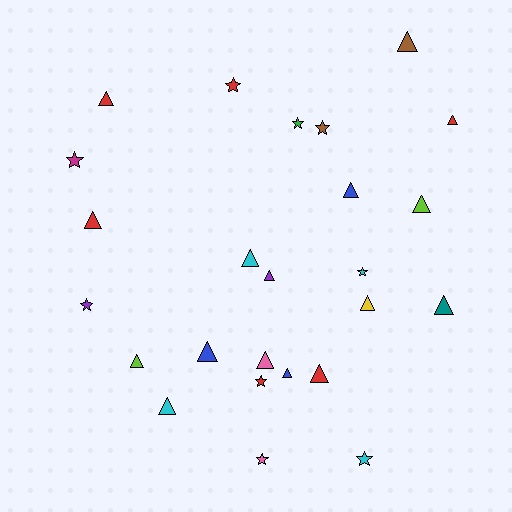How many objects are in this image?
There are 25 objects.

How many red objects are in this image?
There are 6 red objects.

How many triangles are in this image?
There are 16 triangles.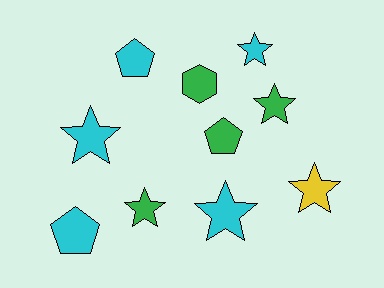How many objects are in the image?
There are 10 objects.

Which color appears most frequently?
Cyan, with 5 objects.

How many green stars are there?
There are 2 green stars.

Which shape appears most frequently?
Star, with 6 objects.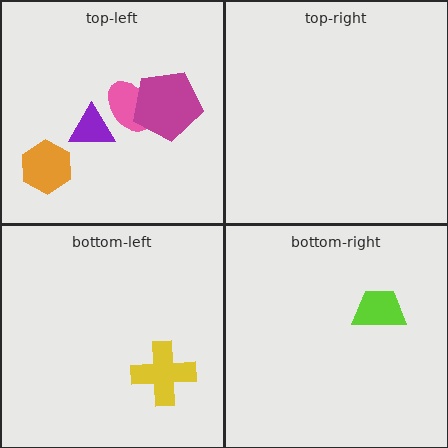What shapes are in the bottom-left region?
The yellow cross.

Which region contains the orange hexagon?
The top-left region.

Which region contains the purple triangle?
The top-left region.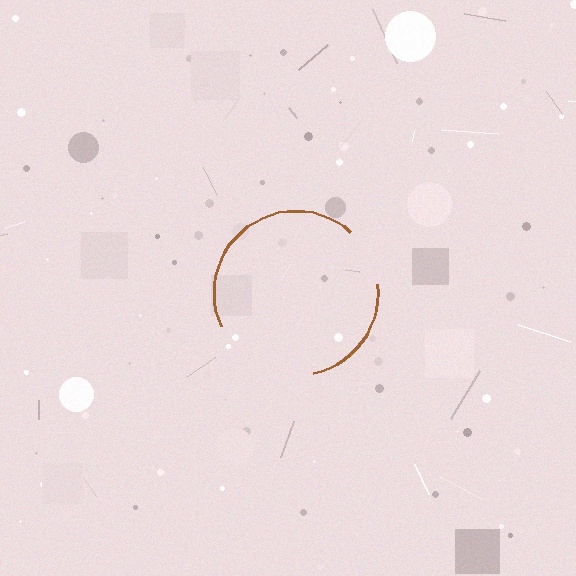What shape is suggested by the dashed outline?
The dashed outline suggests a circle.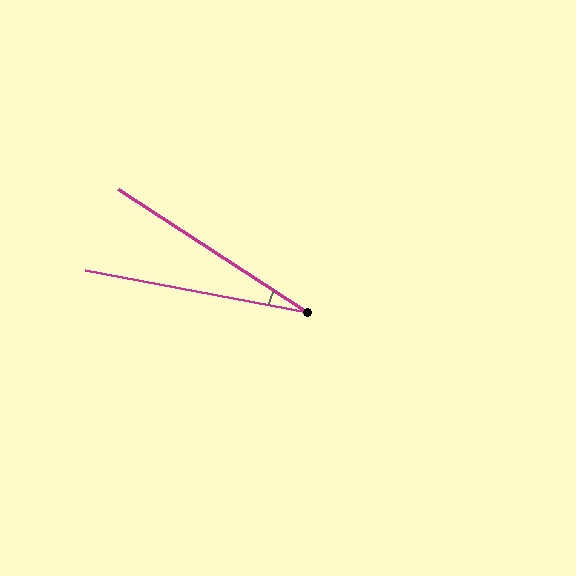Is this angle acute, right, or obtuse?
It is acute.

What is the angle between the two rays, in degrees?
Approximately 22 degrees.